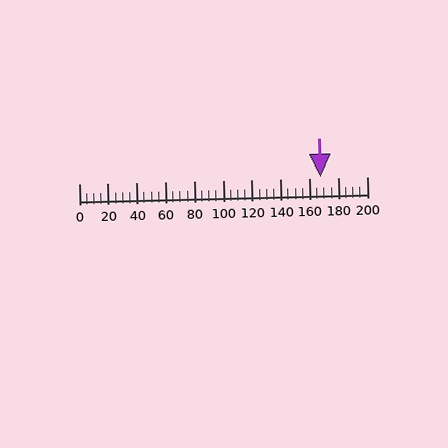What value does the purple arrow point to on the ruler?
The purple arrow points to approximately 168.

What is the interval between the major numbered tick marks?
The major tick marks are spaced 20 units apart.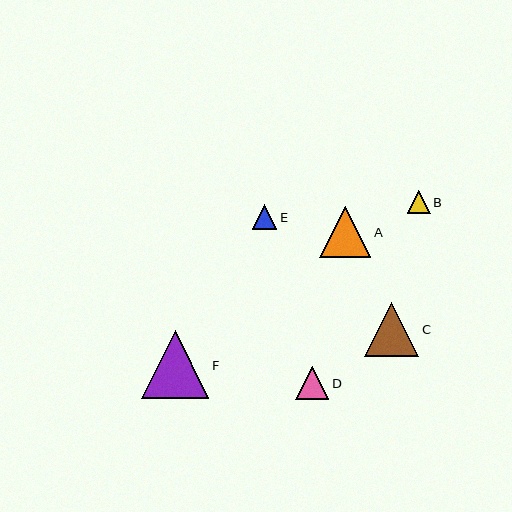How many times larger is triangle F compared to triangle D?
Triangle F is approximately 2.1 times the size of triangle D.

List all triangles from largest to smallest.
From largest to smallest: F, C, A, D, E, B.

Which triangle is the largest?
Triangle F is the largest with a size of approximately 68 pixels.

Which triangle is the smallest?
Triangle B is the smallest with a size of approximately 23 pixels.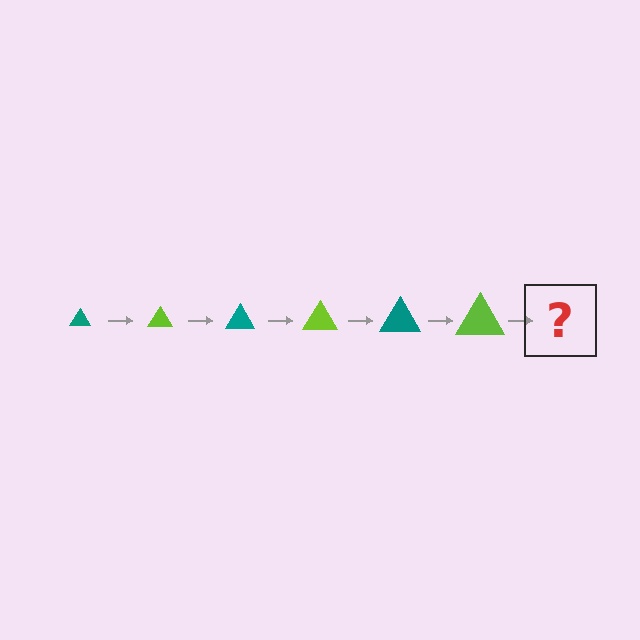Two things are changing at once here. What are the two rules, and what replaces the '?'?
The two rules are that the triangle grows larger each step and the color cycles through teal and lime. The '?' should be a teal triangle, larger than the previous one.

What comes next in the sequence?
The next element should be a teal triangle, larger than the previous one.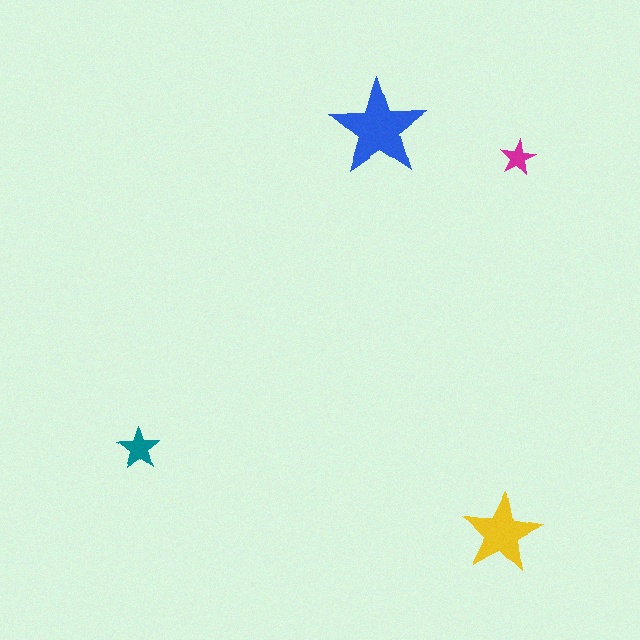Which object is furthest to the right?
The magenta star is rightmost.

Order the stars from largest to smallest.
the blue one, the yellow one, the teal one, the magenta one.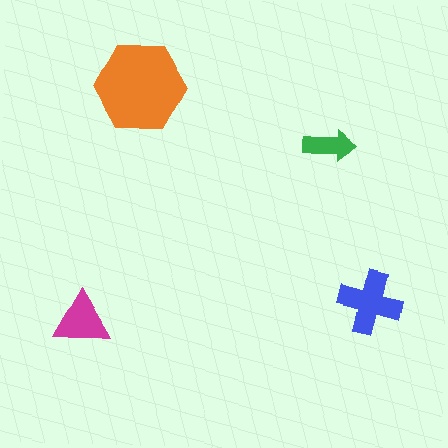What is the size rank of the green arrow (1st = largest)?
4th.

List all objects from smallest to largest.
The green arrow, the magenta triangle, the blue cross, the orange hexagon.